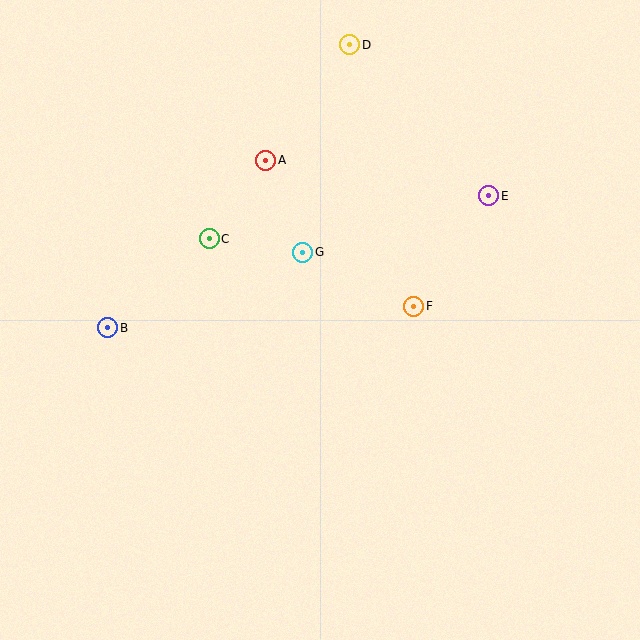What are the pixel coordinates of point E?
Point E is at (489, 196).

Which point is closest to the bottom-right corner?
Point F is closest to the bottom-right corner.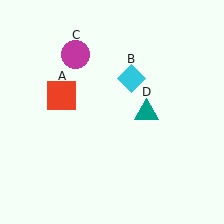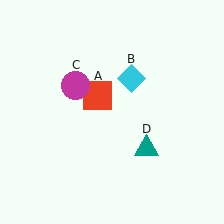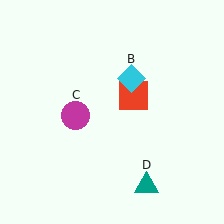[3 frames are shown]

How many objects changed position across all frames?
3 objects changed position: red square (object A), magenta circle (object C), teal triangle (object D).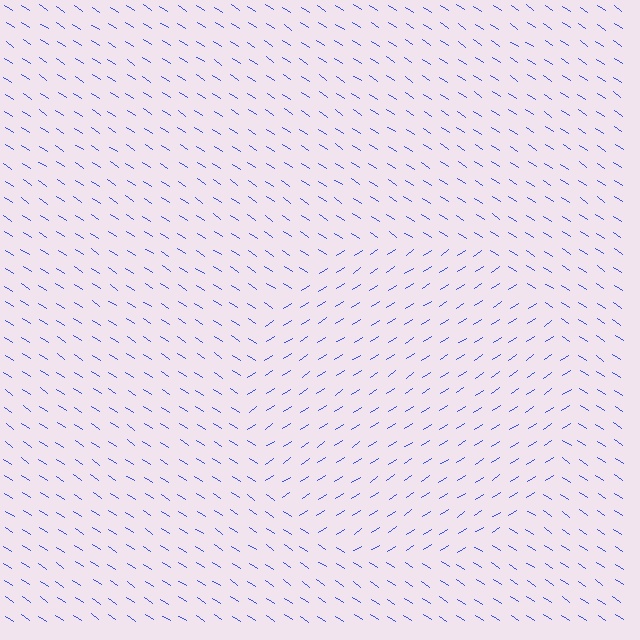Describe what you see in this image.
The image is filled with small blue line segments. A circle region in the image has lines oriented differently from the surrounding lines, creating a visible texture boundary.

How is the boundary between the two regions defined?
The boundary is defined purely by a change in line orientation (approximately 67 degrees difference). All lines are the same color and thickness.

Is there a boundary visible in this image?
Yes, there is a texture boundary formed by a change in line orientation.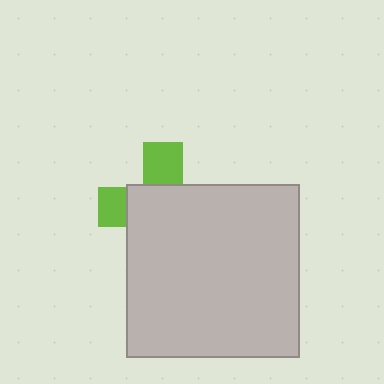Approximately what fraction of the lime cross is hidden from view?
Roughly 68% of the lime cross is hidden behind the light gray square.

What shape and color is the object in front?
The object in front is a light gray square.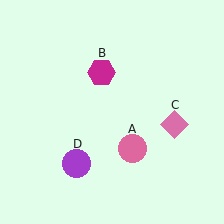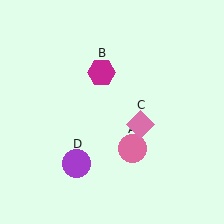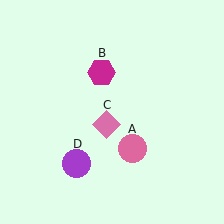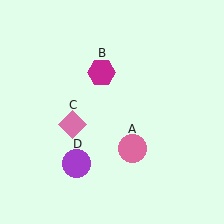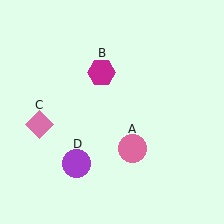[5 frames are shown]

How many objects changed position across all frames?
1 object changed position: pink diamond (object C).